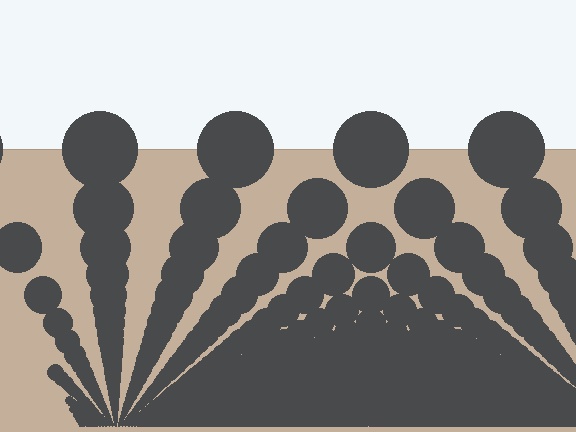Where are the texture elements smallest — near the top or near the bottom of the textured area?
Near the bottom.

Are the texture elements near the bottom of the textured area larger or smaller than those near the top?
Smaller. The gradient is inverted — elements near the bottom are smaller and denser.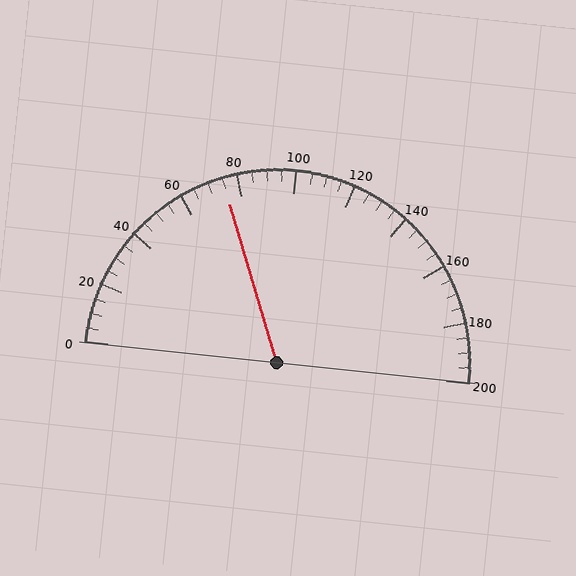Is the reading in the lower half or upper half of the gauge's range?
The reading is in the lower half of the range (0 to 200).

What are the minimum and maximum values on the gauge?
The gauge ranges from 0 to 200.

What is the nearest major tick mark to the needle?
The nearest major tick mark is 80.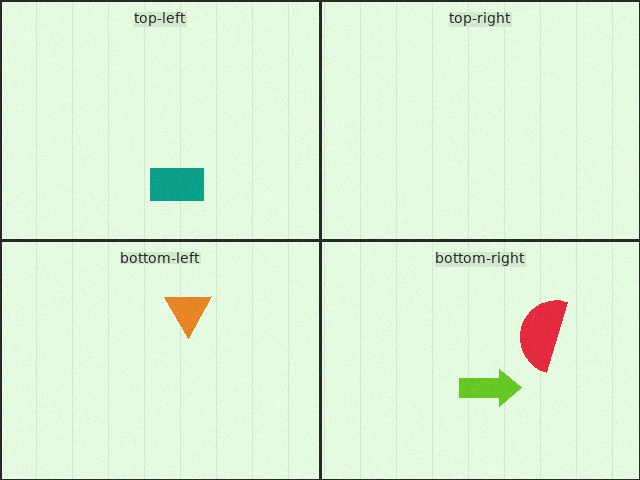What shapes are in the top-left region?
The teal rectangle.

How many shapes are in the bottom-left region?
1.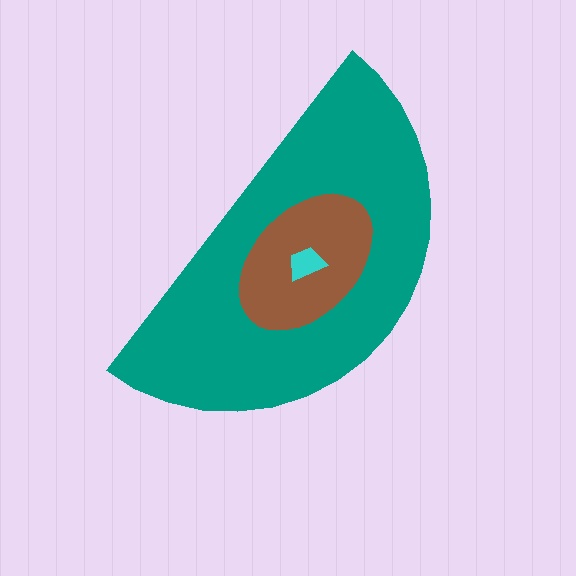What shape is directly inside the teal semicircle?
The brown ellipse.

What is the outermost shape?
The teal semicircle.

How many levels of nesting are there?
3.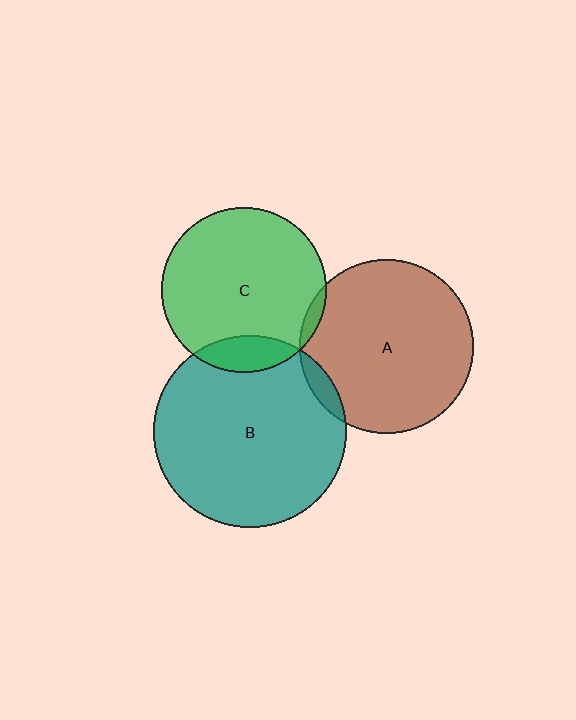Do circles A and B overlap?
Yes.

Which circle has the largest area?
Circle B (teal).